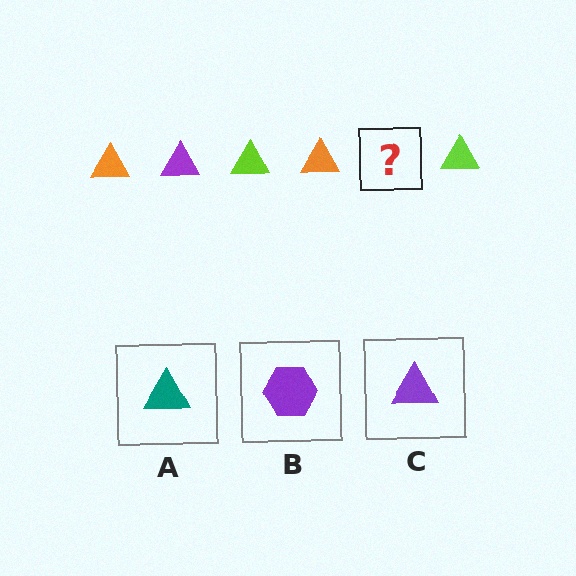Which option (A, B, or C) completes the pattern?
C.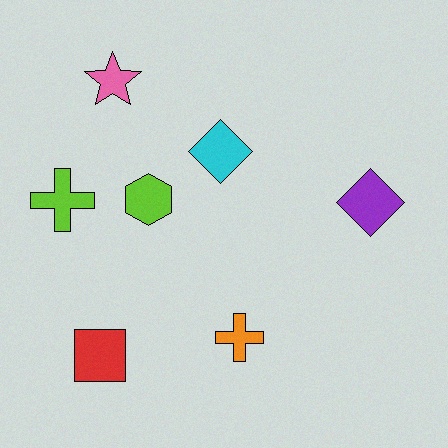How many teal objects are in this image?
There are no teal objects.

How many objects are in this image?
There are 7 objects.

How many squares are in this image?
There is 1 square.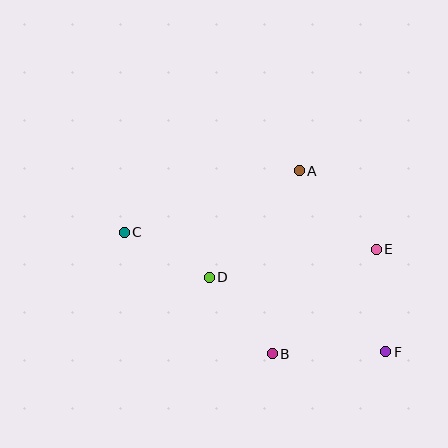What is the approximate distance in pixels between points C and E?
The distance between C and E is approximately 253 pixels.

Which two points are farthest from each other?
Points C and F are farthest from each other.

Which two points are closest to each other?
Points C and D are closest to each other.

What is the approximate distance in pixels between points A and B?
The distance between A and B is approximately 185 pixels.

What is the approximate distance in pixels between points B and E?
The distance between B and E is approximately 148 pixels.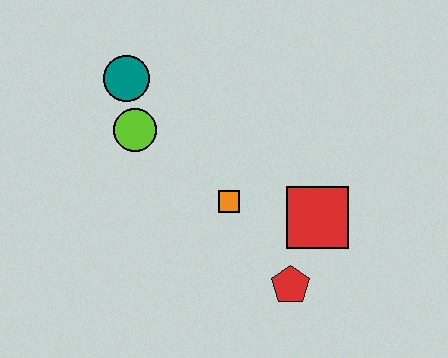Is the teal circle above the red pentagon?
Yes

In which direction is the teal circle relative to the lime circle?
The teal circle is above the lime circle.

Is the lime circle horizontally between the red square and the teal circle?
Yes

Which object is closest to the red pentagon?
The red square is closest to the red pentagon.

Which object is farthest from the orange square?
The teal circle is farthest from the orange square.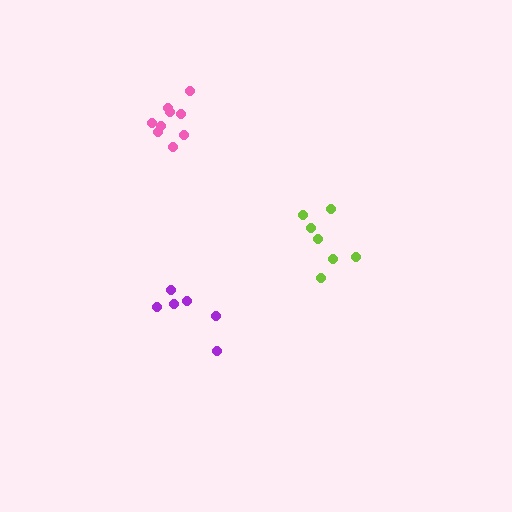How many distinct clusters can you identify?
There are 3 distinct clusters.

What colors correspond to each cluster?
The clusters are colored: pink, lime, purple.